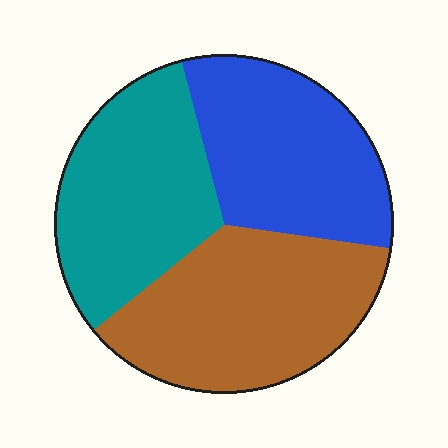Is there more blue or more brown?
Brown.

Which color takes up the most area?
Brown, at roughly 35%.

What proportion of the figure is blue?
Blue takes up about one third (1/3) of the figure.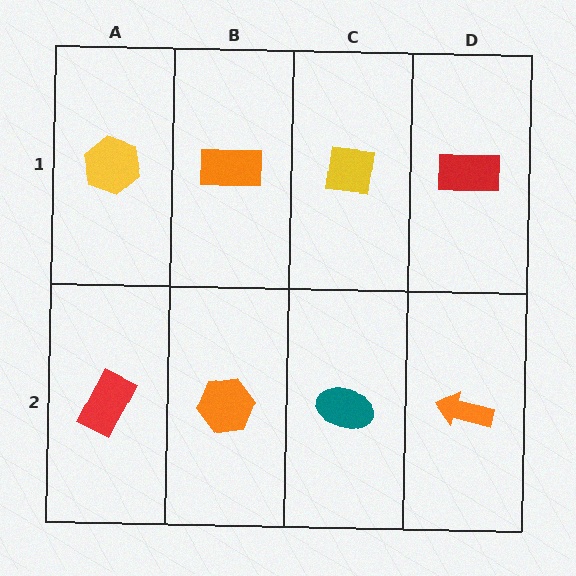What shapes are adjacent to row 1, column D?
An orange arrow (row 2, column D), a yellow square (row 1, column C).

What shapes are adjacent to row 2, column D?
A red rectangle (row 1, column D), a teal ellipse (row 2, column C).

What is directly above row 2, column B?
An orange rectangle.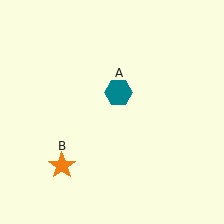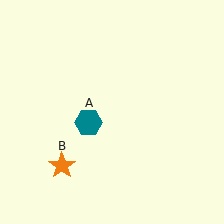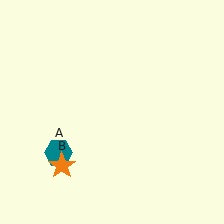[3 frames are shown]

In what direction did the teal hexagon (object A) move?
The teal hexagon (object A) moved down and to the left.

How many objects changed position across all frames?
1 object changed position: teal hexagon (object A).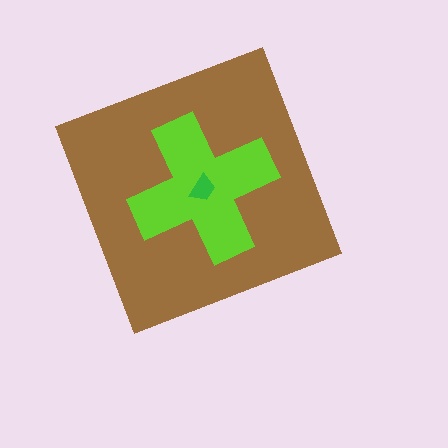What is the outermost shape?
The brown diamond.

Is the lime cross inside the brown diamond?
Yes.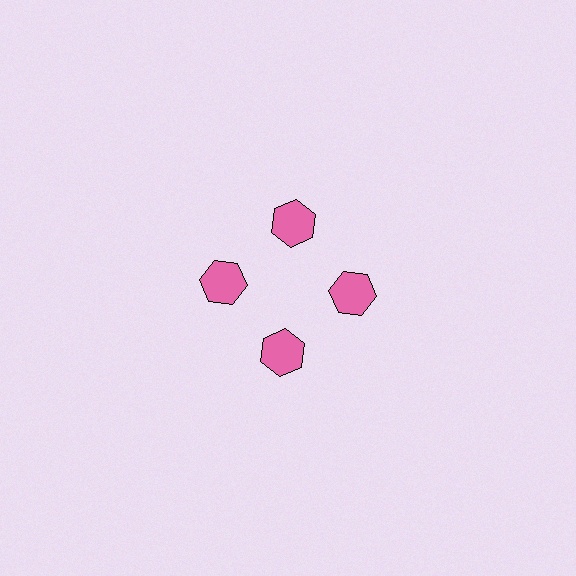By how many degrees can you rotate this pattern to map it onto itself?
The pattern maps onto itself every 90 degrees of rotation.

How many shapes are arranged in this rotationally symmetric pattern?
There are 4 shapes, arranged in 4 groups of 1.